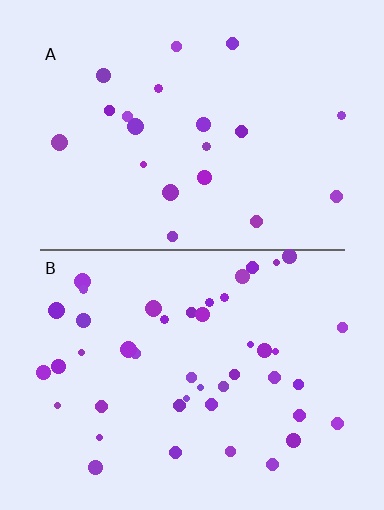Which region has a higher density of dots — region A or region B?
B (the bottom).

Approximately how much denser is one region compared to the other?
Approximately 2.2× — region B over region A.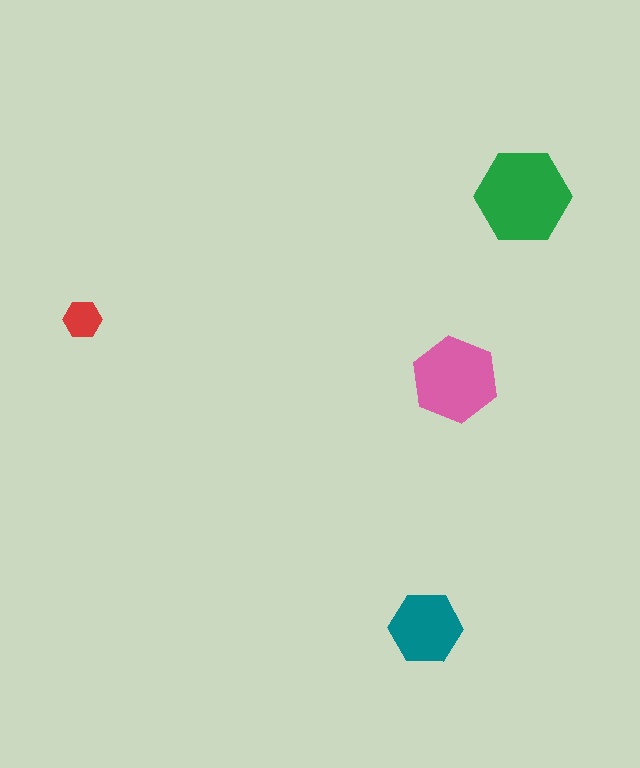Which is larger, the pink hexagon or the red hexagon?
The pink one.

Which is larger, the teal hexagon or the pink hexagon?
The pink one.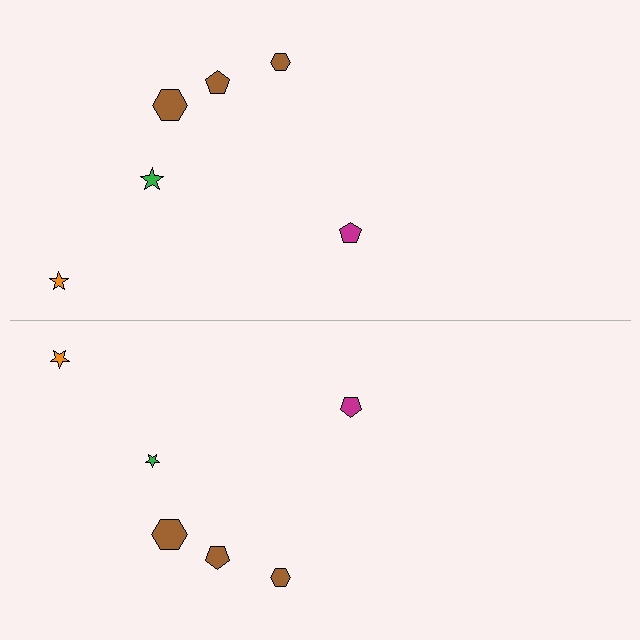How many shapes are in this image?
There are 12 shapes in this image.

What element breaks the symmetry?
The green star on the bottom side has a different size than its mirror counterpart.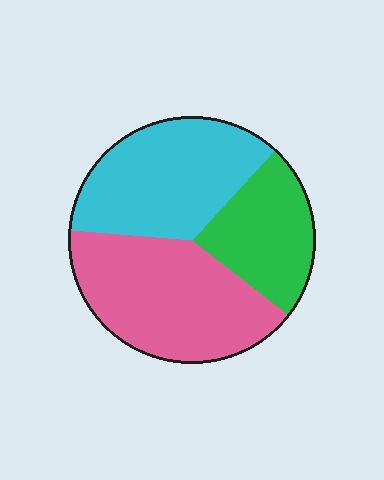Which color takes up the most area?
Pink, at roughly 40%.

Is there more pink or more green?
Pink.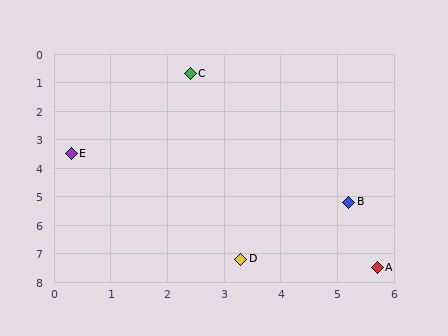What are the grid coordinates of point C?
Point C is at approximately (2.4, 0.7).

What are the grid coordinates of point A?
Point A is at approximately (5.7, 7.5).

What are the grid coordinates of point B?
Point B is at approximately (5.2, 5.2).